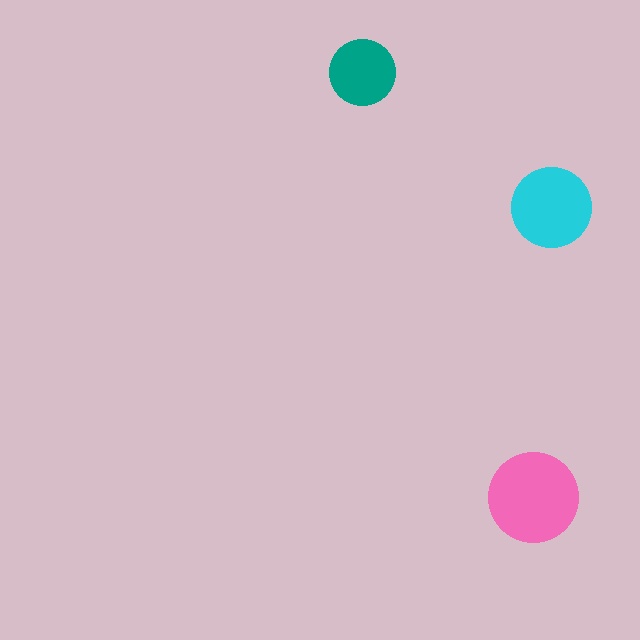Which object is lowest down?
The pink circle is bottommost.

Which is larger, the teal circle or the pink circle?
The pink one.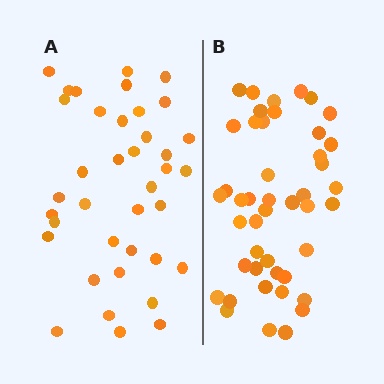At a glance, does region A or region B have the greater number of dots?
Region B (the right region) has more dots.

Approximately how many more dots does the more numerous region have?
Region B has roughly 8 or so more dots than region A.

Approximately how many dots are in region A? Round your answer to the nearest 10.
About 40 dots. (The exact count is 38, which rounds to 40.)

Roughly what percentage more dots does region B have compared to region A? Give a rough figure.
About 20% more.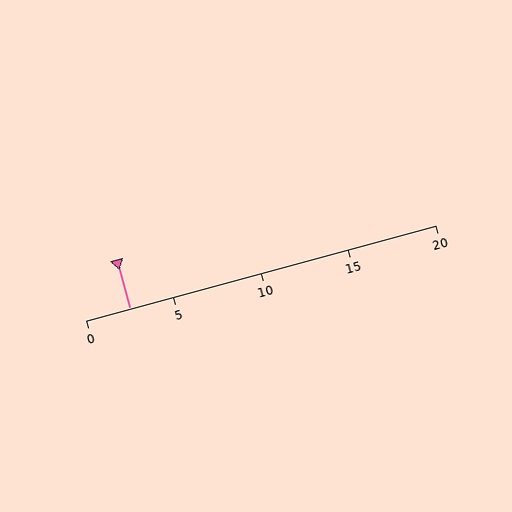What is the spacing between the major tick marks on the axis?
The major ticks are spaced 5 apart.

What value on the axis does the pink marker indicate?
The marker indicates approximately 2.5.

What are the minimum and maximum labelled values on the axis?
The axis runs from 0 to 20.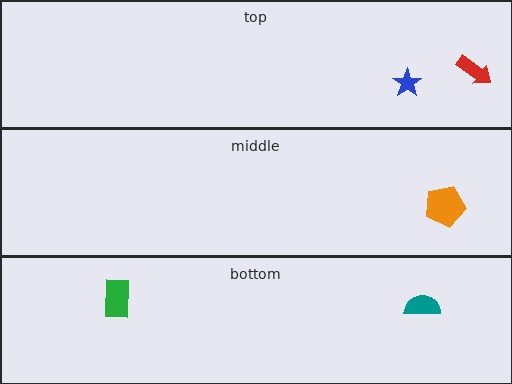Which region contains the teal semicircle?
The bottom region.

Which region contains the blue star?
The top region.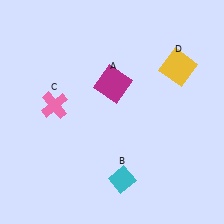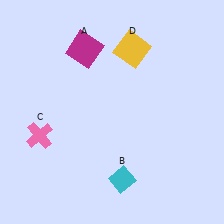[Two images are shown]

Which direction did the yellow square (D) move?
The yellow square (D) moved left.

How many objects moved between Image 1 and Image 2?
3 objects moved between the two images.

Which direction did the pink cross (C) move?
The pink cross (C) moved down.